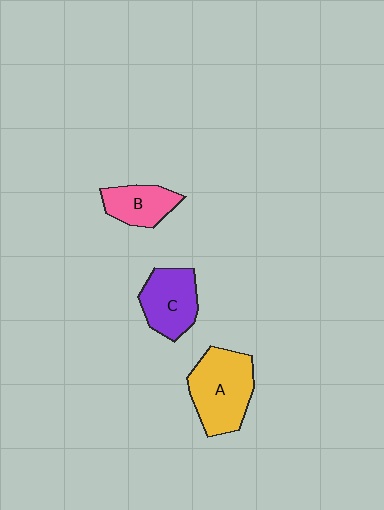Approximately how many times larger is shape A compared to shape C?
Approximately 1.3 times.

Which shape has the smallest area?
Shape B (pink).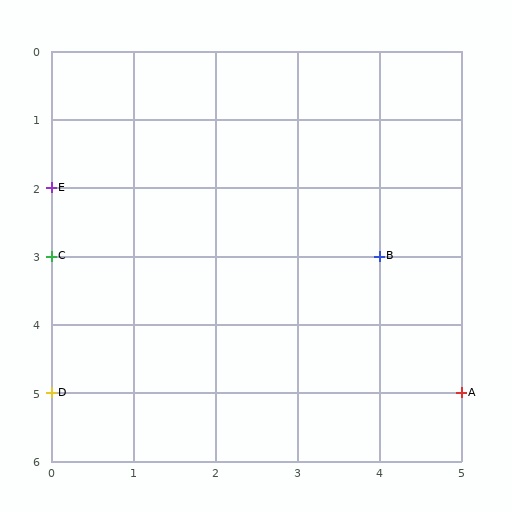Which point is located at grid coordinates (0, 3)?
Point C is at (0, 3).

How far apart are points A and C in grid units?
Points A and C are 5 columns and 2 rows apart (about 5.4 grid units diagonally).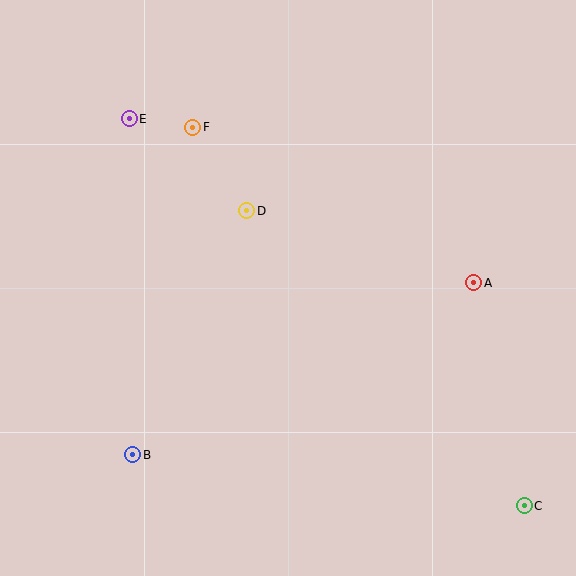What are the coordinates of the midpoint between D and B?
The midpoint between D and B is at (190, 333).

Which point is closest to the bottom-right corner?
Point C is closest to the bottom-right corner.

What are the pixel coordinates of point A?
Point A is at (474, 283).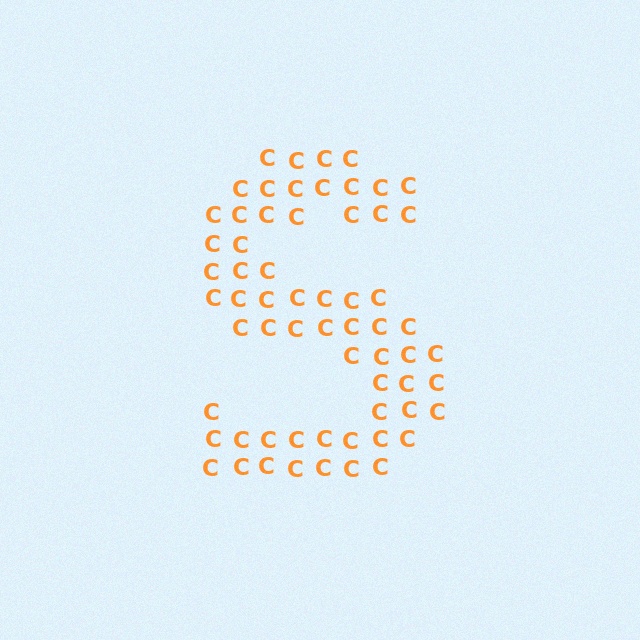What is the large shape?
The large shape is the letter S.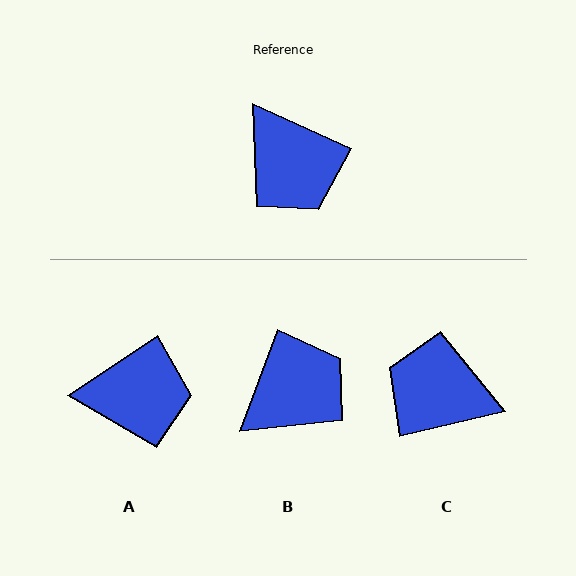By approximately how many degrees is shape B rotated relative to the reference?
Approximately 94 degrees counter-clockwise.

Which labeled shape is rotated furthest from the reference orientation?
C, about 143 degrees away.